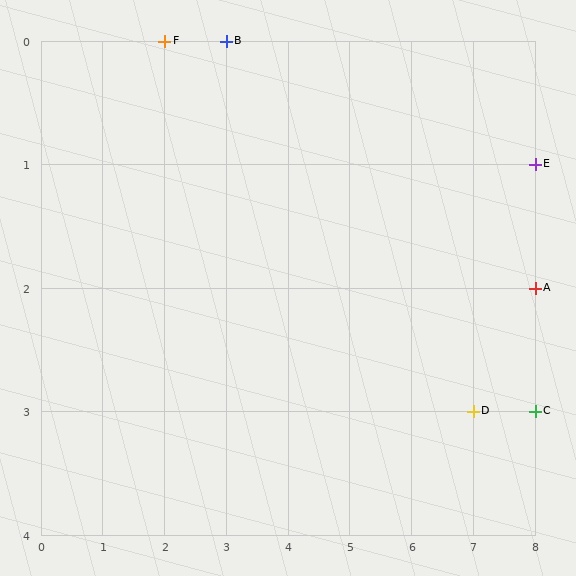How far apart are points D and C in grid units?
Points D and C are 1 column apart.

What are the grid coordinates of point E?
Point E is at grid coordinates (8, 1).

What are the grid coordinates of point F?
Point F is at grid coordinates (2, 0).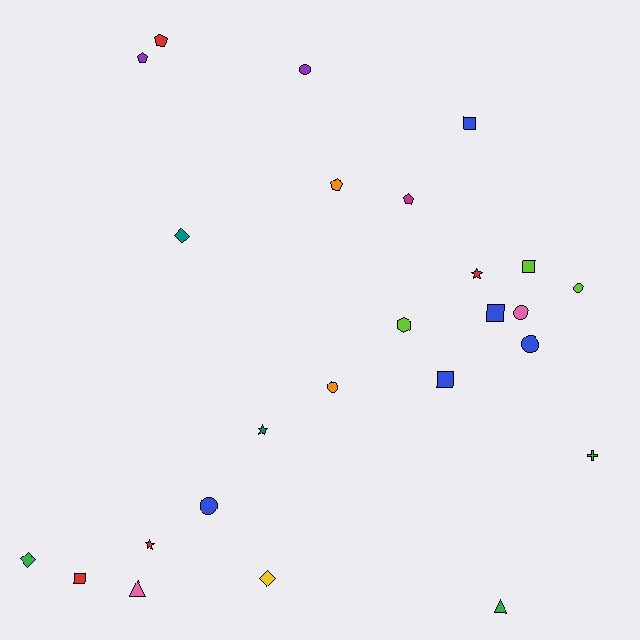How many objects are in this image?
There are 25 objects.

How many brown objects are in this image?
There are no brown objects.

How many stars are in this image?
There are 3 stars.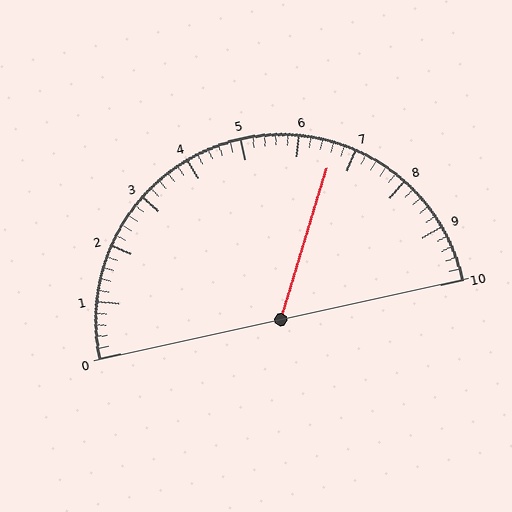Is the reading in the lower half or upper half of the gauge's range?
The reading is in the upper half of the range (0 to 10).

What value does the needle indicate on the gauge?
The needle indicates approximately 6.6.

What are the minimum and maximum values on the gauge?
The gauge ranges from 0 to 10.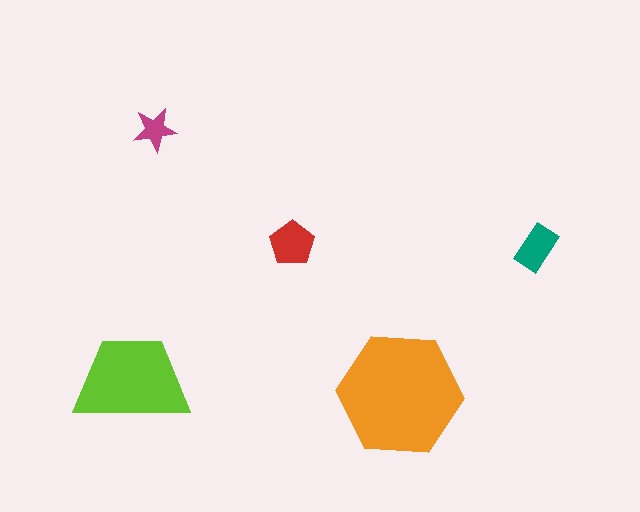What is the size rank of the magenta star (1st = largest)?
5th.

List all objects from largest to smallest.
The orange hexagon, the lime trapezoid, the red pentagon, the teal rectangle, the magenta star.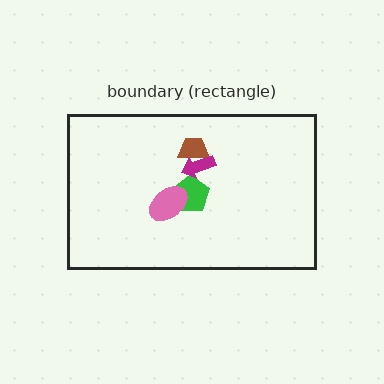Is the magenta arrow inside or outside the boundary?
Inside.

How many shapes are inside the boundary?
4 inside, 0 outside.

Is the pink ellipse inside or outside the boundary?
Inside.